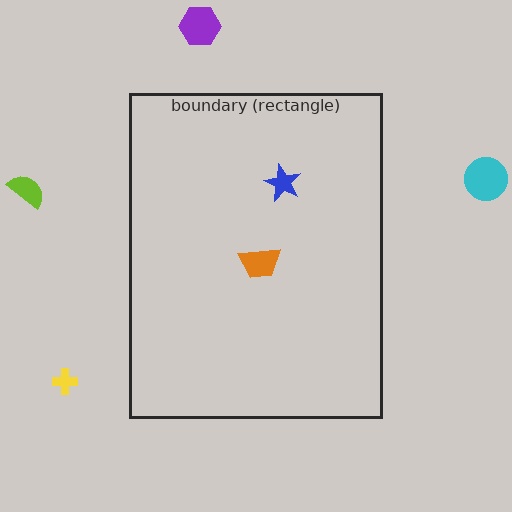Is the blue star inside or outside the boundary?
Inside.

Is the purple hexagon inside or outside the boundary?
Outside.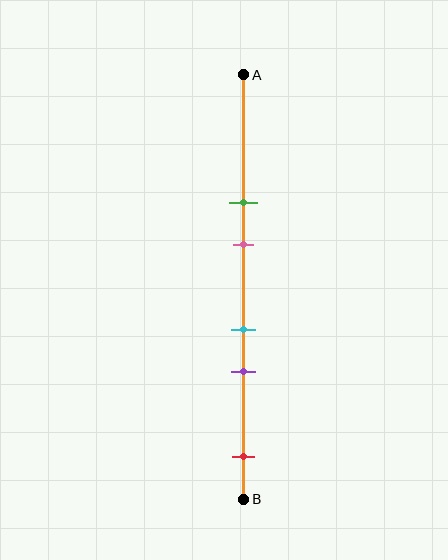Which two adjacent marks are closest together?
The cyan and purple marks are the closest adjacent pair.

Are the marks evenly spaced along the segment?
No, the marks are not evenly spaced.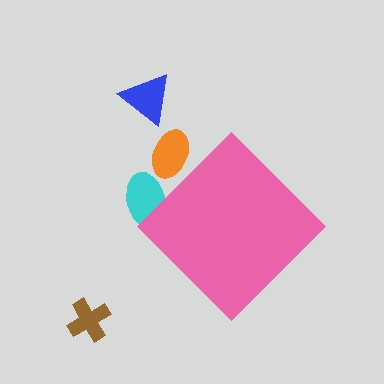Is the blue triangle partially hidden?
No, the blue triangle is fully visible.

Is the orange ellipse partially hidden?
Yes, the orange ellipse is partially hidden behind the pink diamond.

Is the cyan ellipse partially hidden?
Yes, the cyan ellipse is partially hidden behind the pink diamond.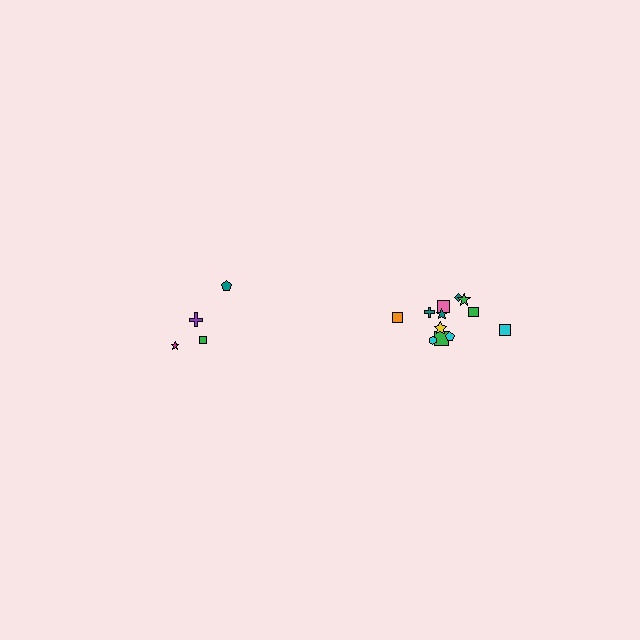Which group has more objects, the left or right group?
The right group.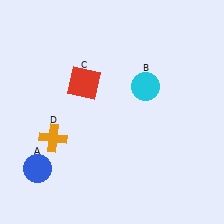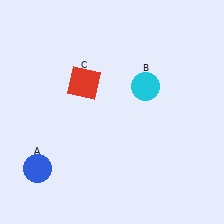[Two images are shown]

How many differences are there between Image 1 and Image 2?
There is 1 difference between the two images.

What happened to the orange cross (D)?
The orange cross (D) was removed in Image 2. It was in the bottom-left area of Image 1.